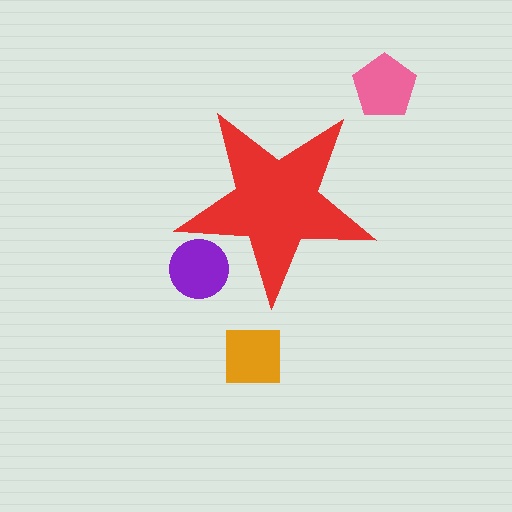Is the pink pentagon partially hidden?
No, the pink pentagon is fully visible.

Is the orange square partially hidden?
No, the orange square is fully visible.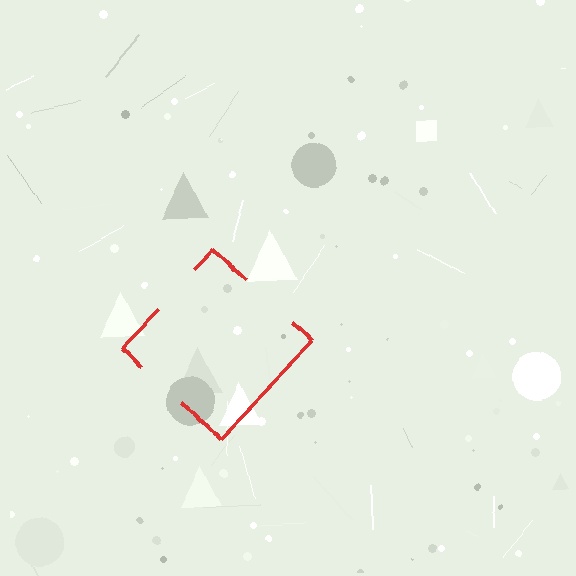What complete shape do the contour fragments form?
The contour fragments form a diamond.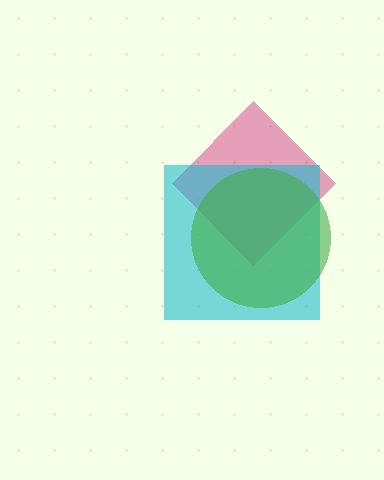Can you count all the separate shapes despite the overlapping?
Yes, there are 3 separate shapes.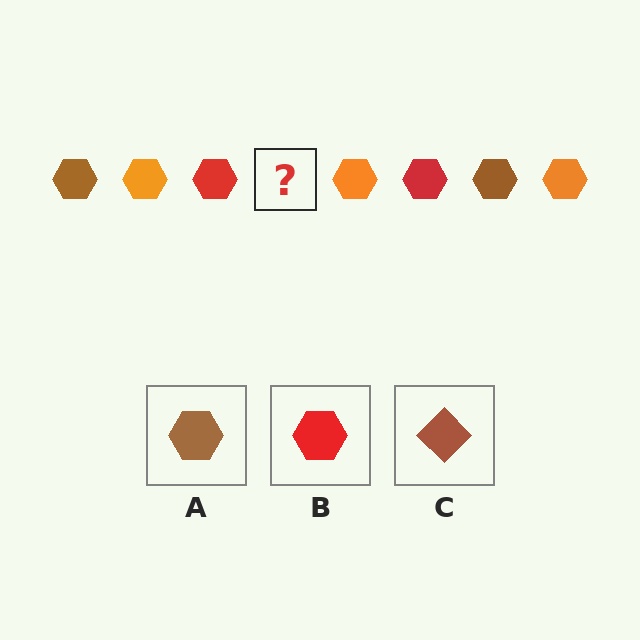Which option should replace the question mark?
Option A.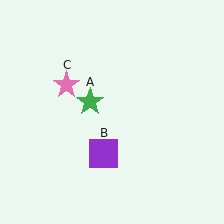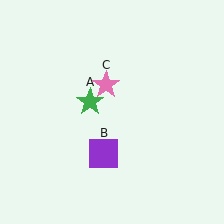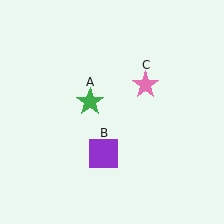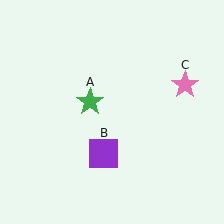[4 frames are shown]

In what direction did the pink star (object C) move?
The pink star (object C) moved right.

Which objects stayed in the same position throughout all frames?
Green star (object A) and purple square (object B) remained stationary.